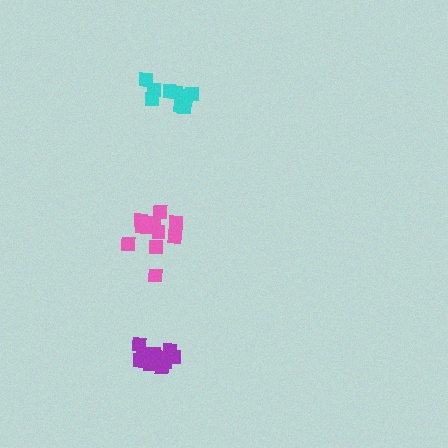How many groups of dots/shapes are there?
There are 3 groups.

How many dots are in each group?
Group 1: 13 dots, Group 2: 11 dots, Group 3: 9 dots (33 total).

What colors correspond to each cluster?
The clusters are colored: purple, pink, cyan.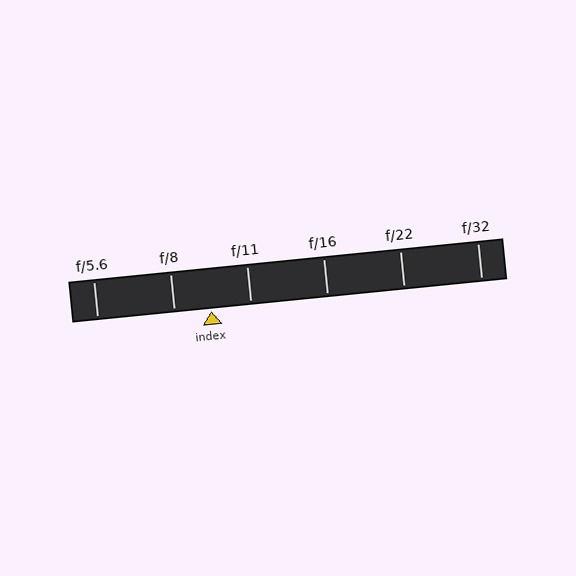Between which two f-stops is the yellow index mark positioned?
The index mark is between f/8 and f/11.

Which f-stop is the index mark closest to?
The index mark is closest to f/8.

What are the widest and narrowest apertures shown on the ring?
The widest aperture shown is f/5.6 and the narrowest is f/32.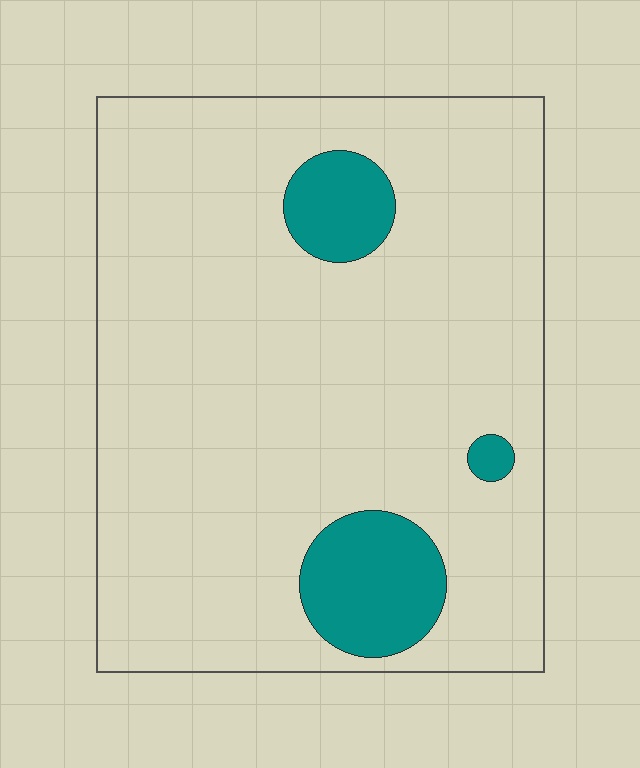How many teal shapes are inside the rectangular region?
3.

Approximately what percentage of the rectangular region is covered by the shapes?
Approximately 10%.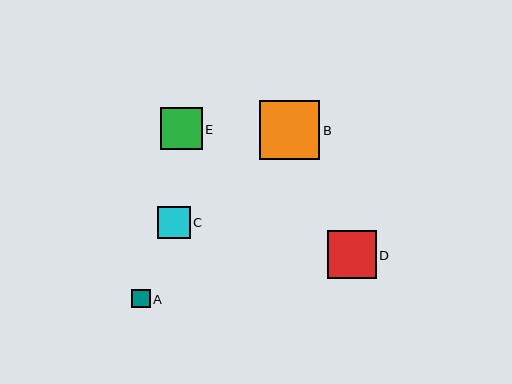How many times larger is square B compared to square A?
Square B is approximately 3.3 times the size of square A.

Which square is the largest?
Square B is the largest with a size of approximately 60 pixels.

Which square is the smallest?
Square A is the smallest with a size of approximately 18 pixels.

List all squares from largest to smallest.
From largest to smallest: B, D, E, C, A.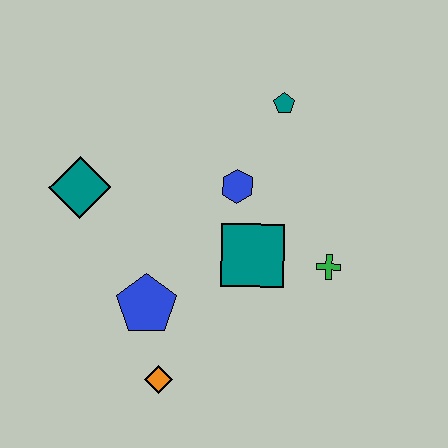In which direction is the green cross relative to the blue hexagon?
The green cross is to the right of the blue hexagon.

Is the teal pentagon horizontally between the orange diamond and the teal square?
No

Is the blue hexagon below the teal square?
No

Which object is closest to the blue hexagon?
The teal square is closest to the blue hexagon.